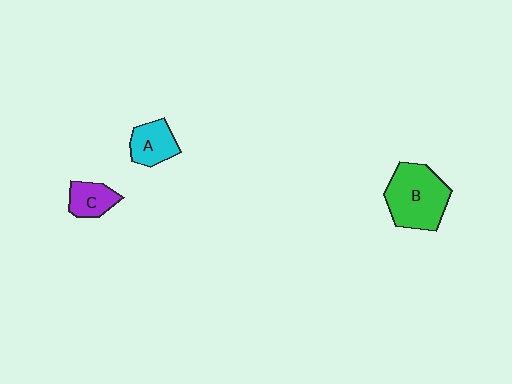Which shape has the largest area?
Shape B (green).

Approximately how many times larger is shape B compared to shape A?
Approximately 1.9 times.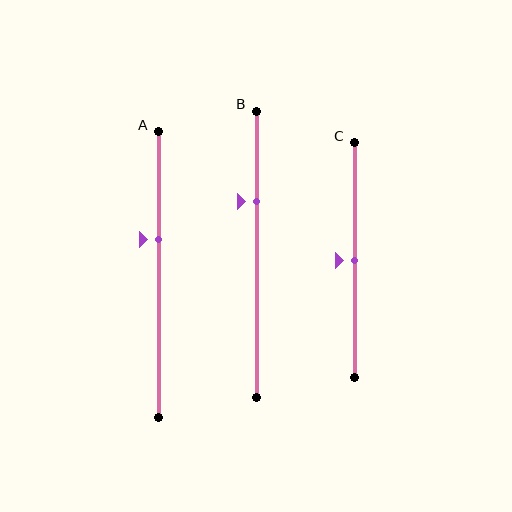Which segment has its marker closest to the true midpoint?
Segment C has its marker closest to the true midpoint.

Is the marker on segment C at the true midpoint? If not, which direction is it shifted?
Yes, the marker on segment C is at the true midpoint.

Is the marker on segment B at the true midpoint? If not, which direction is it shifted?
No, the marker on segment B is shifted upward by about 19% of the segment length.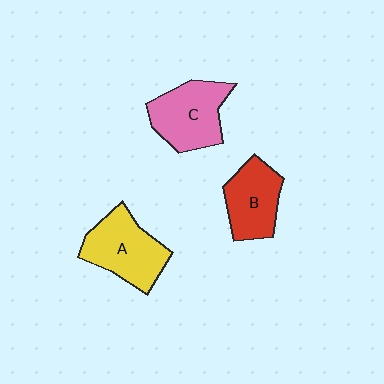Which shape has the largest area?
Shape A (yellow).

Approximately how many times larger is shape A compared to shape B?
Approximately 1.2 times.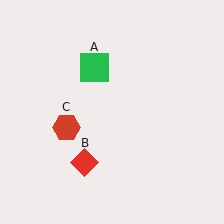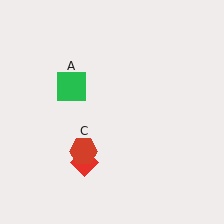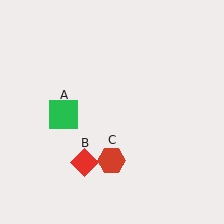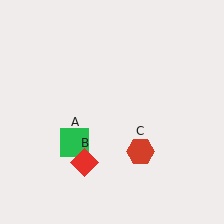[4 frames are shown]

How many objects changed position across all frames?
2 objects changed position: green square (object A), red hexagon (object C).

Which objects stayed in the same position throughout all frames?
Red diamond (object B) remained stationary.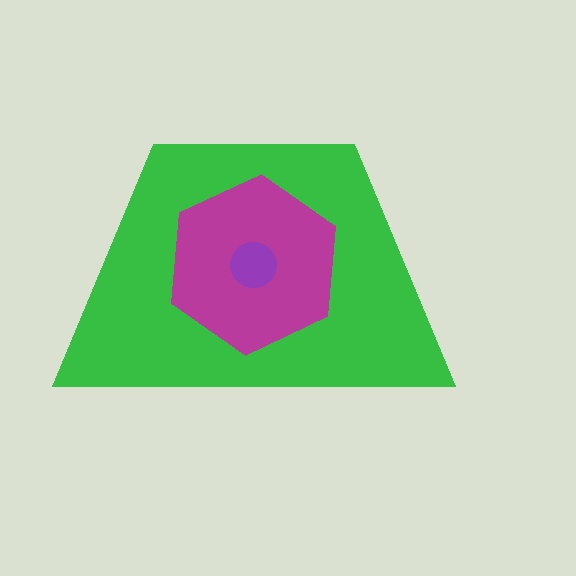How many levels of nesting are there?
3.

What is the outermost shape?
The green trapezoid.